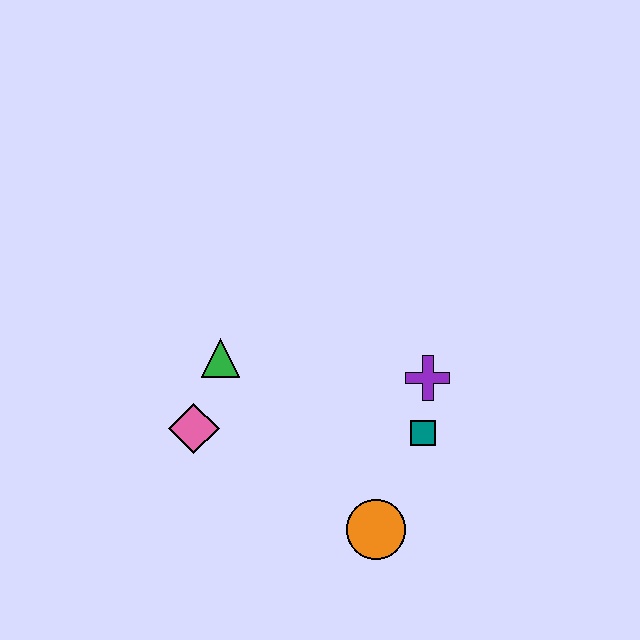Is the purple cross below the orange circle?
No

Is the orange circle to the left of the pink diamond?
No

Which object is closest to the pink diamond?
The green triangle is closest to the pink diamond.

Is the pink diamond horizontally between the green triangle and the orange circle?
No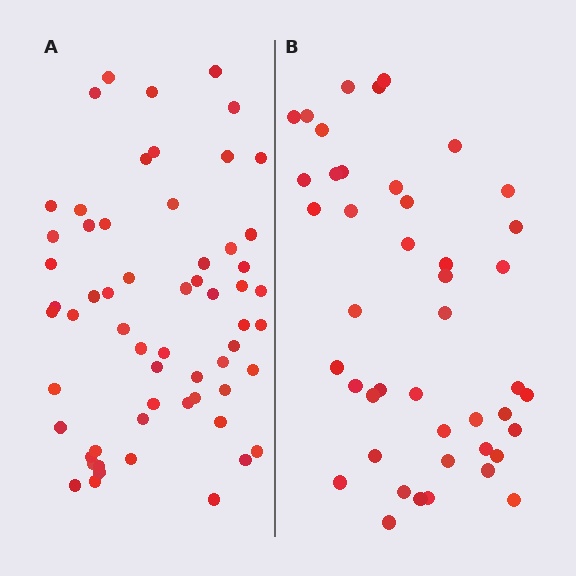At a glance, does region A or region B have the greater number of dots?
Region A (the left region) has more dots.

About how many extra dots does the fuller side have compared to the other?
Region A has approximately 15 more dots than region B.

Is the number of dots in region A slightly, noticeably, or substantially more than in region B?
Region A has noticeably more, but not dramatically so. The ratio is roughly 1.4 to 1.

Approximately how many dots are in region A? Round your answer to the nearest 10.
About 60 dots.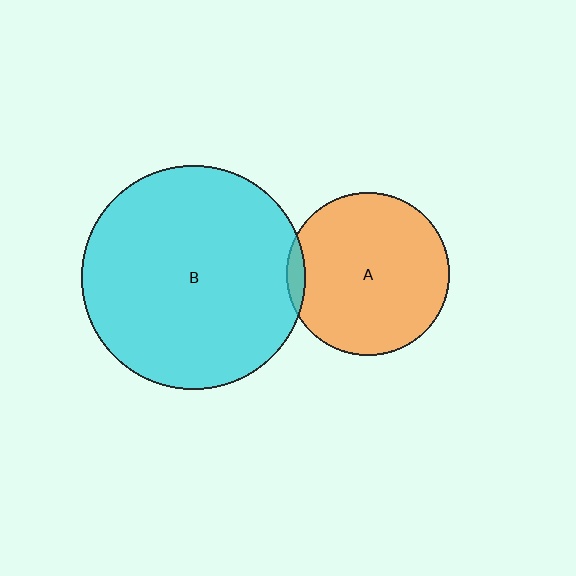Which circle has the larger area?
Circle B (cyan).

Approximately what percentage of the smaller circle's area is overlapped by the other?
Approximately 5%.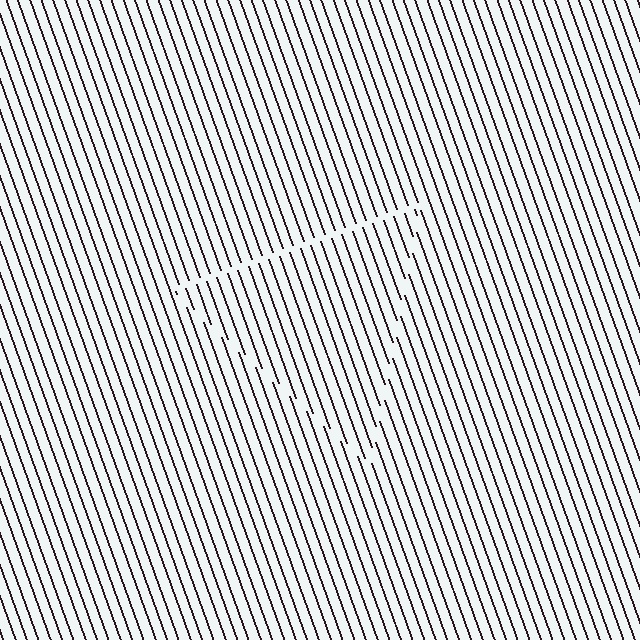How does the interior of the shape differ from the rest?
The interior of the shape contains the same grating, shifted by half a period — the contour is defined by the phase discontinuity where line-ends from the inner and outer gratings abut.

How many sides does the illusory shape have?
3 sides — the line-ends trace a triangle.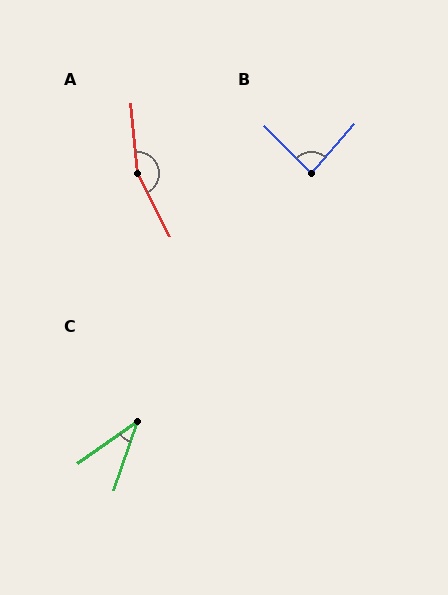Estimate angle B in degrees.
Approximately 85 degrees.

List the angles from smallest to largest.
C (36°), B (85°), A (158°).